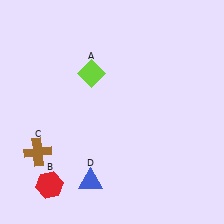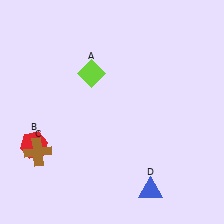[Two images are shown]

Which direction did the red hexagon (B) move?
The red hexagon (B) moved up.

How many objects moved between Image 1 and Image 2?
2 objects moved between the two images.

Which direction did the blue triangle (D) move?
The blue triangle (D) moved right.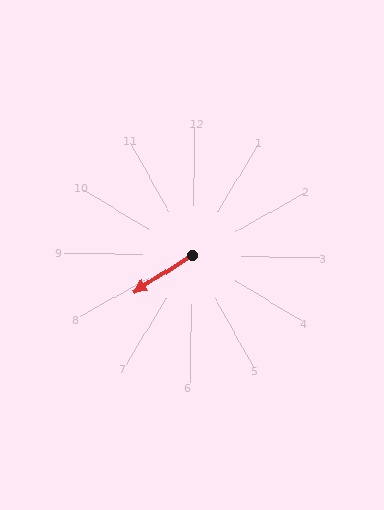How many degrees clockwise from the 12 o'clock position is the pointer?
Approximately 236 degrees.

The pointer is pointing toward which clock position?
Roughly 8 o'clock.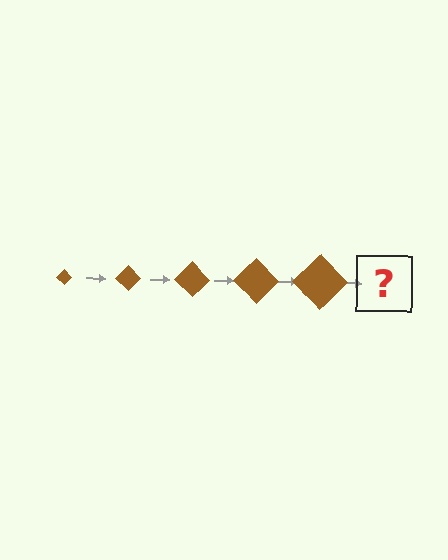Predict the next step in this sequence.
The next step is a brown diamond, larger than the previous one.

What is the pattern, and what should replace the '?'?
The pattern is that the diamond gets progressively larger each step. The '?' should be a brown diamond, larger than the previous one.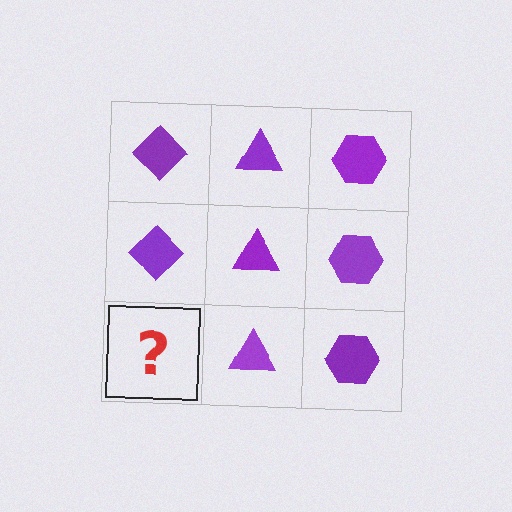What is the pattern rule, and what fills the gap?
The rule is that each column has a consistent shape. The gap should be filled with a purple diamond.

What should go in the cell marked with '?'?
The missing cell should contain a purple diamond.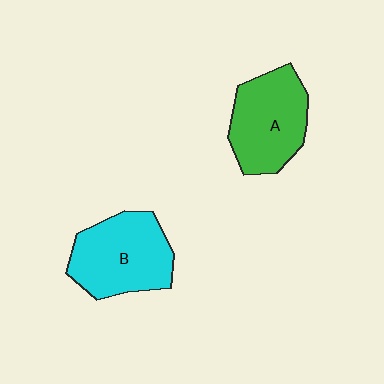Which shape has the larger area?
Shape B (cyan).